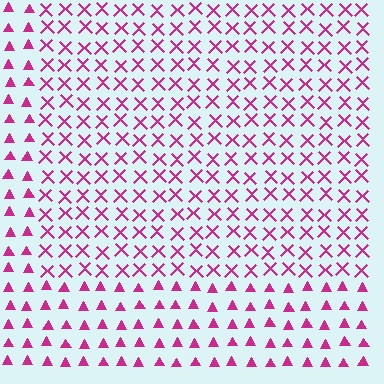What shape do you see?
I see a rectangle.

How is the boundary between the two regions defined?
The boundary is defined by a change in element shape: X marks inside vs. triangles outside. All elements share the same color and spacing.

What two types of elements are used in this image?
The image uses X marks inside the rectangle region and triangles outside it.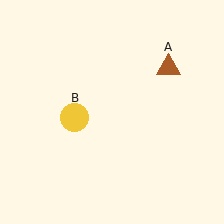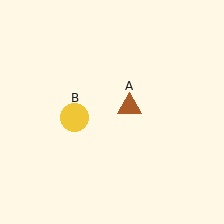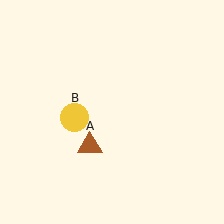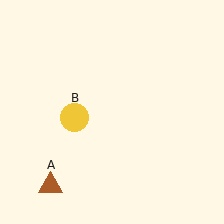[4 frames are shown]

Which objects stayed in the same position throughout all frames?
Yellow circle (object B) remained stationary.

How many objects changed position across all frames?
1 object changed position: brown triangle (object A).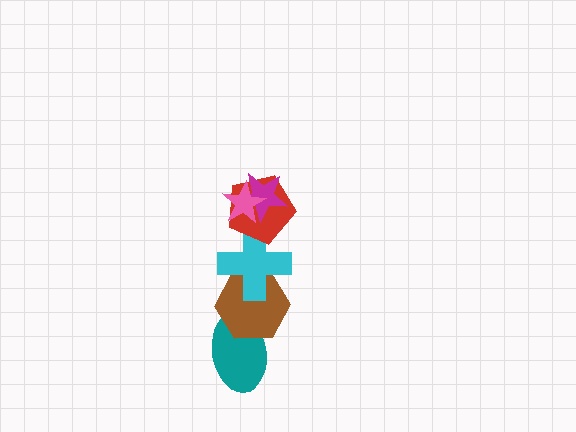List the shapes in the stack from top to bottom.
From top to bottom: the pink star, the magenta star, the red pentagon, the cyan cross, the brown hexagon, the teal ellipse.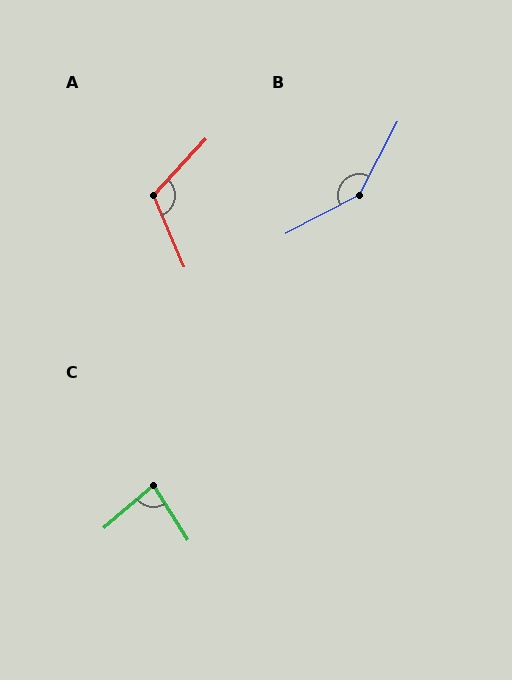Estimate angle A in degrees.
Approximately 114 degrees.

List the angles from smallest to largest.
C (82°), A (114°), B (145°).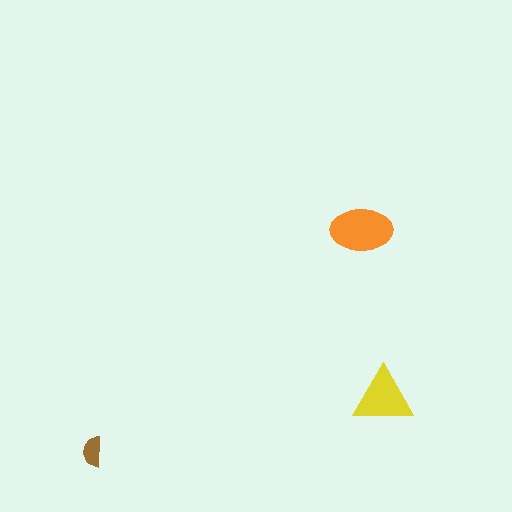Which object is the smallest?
The brown semicircle.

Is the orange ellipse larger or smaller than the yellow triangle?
Larger.